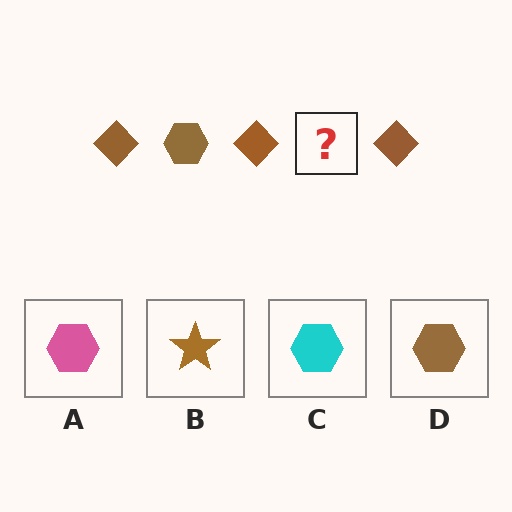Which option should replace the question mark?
Option D.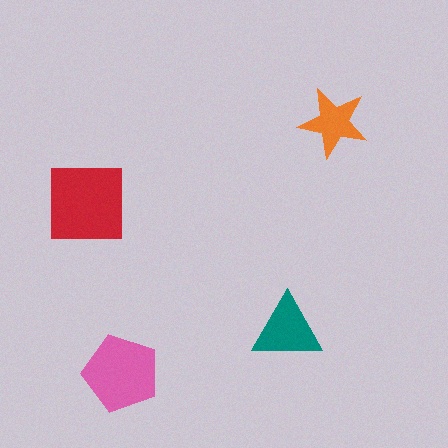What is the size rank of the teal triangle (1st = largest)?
3rd.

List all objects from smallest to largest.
The orange star, the teal triangle, the pink pentagon, the red square.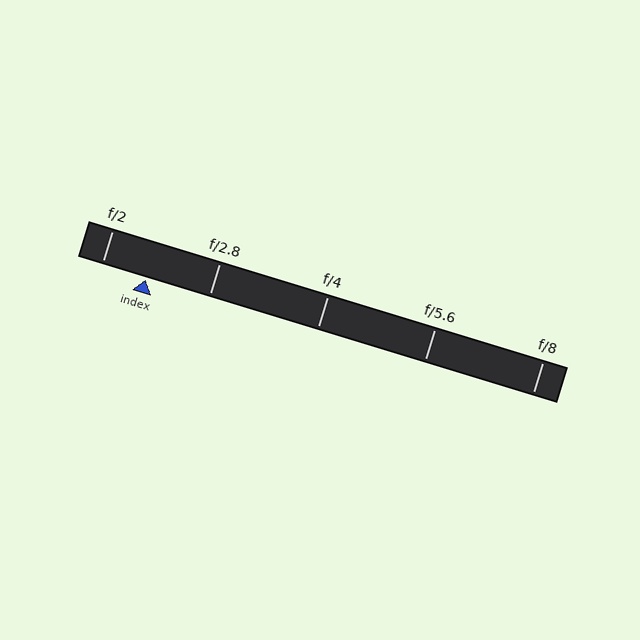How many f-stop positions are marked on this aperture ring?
There are 5 f-stop positions marked.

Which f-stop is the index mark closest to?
The index mark is closest to f/2.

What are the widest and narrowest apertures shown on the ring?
The widest aperture shown is f/2 and the narrowest is f/8.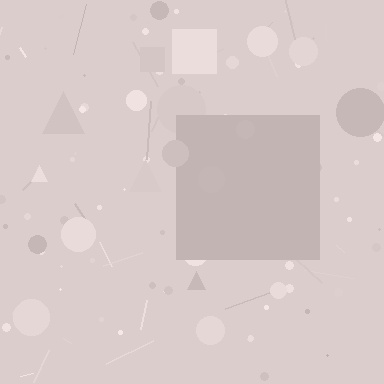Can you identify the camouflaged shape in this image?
The camouflaged shape is a square.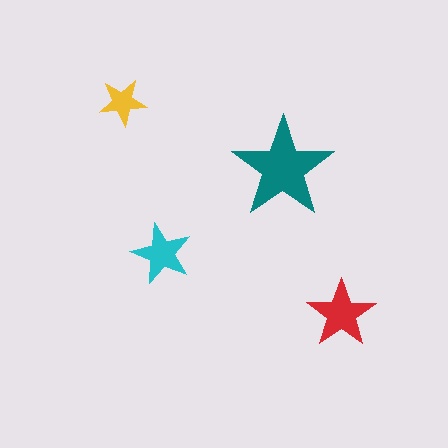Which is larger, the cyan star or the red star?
The red one.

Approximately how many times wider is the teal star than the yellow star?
About 2 times wider.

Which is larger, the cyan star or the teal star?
The teal one.